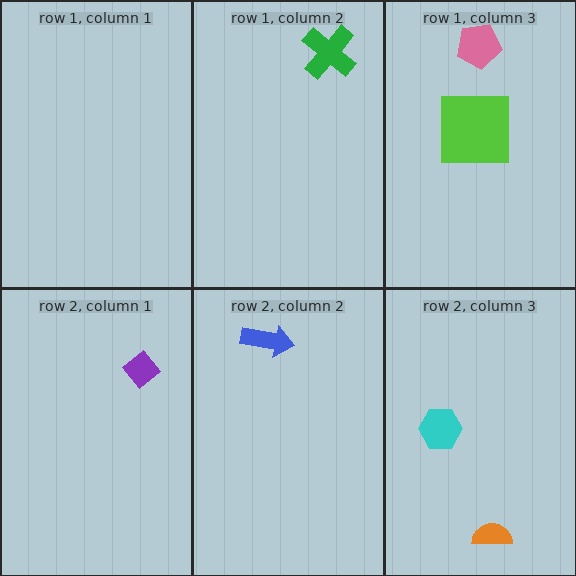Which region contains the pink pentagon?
The row 1, column 3 region.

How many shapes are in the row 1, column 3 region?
2.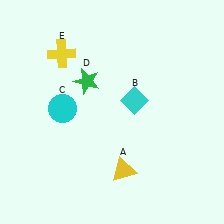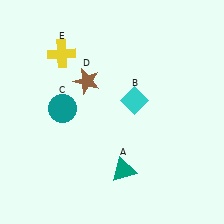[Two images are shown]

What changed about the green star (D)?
In Image 1, D is green. In Image 2, it changed to brown.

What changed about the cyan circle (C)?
In Image 1, C is cyan. In Image 2, it changed to teal.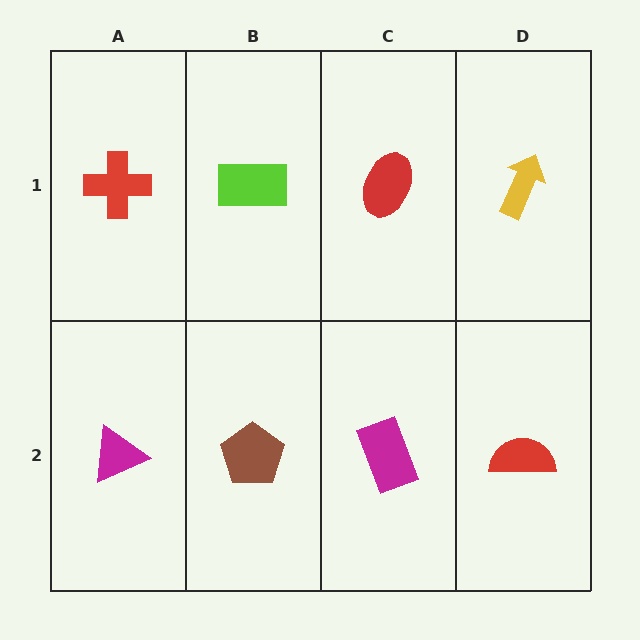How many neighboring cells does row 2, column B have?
3.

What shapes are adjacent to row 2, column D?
A yellow arrow (row 1, column D), a magenta rectangle (row 2, column C).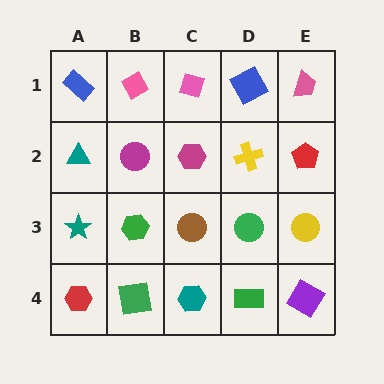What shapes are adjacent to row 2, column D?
A blue square (row 1, column D), a green circle (row 3, column D), a magenta hexagon (row 2, column C), a red pentagon (row 2, column E).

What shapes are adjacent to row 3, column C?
A magenta hexagon (row 2, column C), a teal hexagon (row 4, column C), a green hexagon (row 3, column B), a green circle (row 3, column D).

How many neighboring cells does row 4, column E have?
2.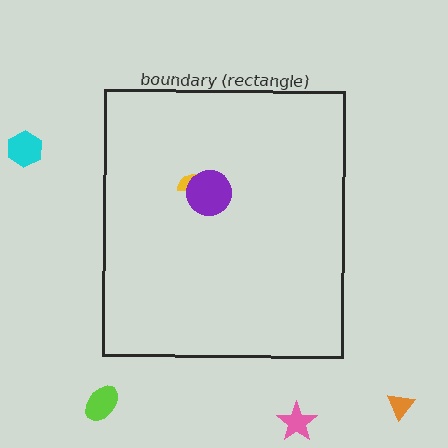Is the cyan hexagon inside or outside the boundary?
Outside.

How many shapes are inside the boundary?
2 inside, 4 outside.